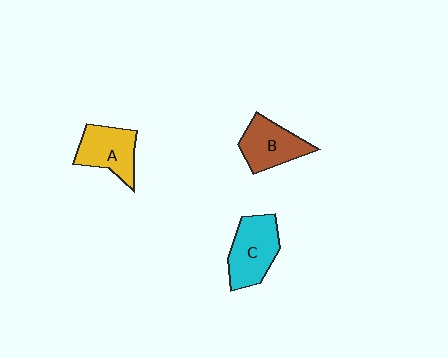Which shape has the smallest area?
Shape A (yellow).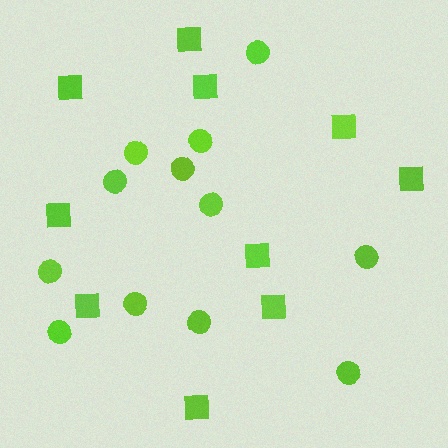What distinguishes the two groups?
There are 2 groups: one group of squares (10) and one group of circles (12).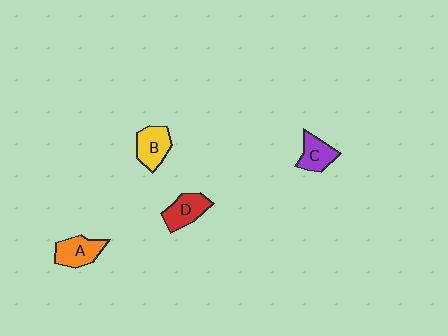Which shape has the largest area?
Shape B (yellow).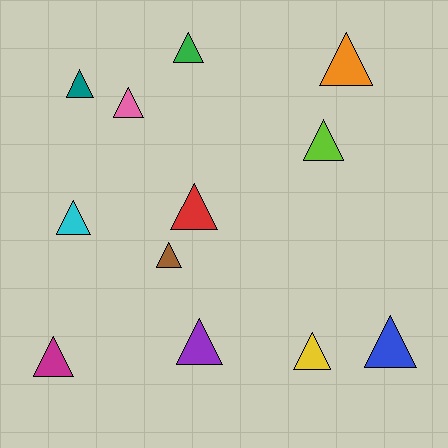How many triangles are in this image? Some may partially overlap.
There are 12 triangles.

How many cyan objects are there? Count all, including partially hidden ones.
There is 1 cyan object.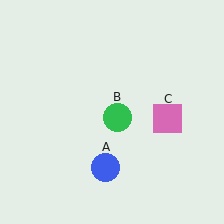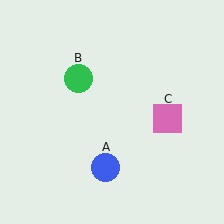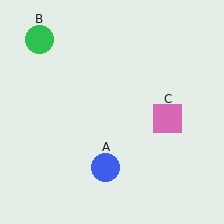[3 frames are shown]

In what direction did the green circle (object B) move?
The green circle (object B) moved up and to the left.